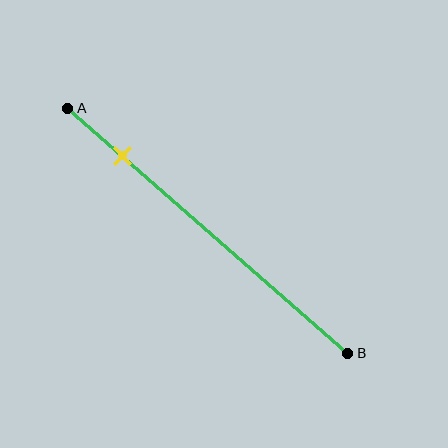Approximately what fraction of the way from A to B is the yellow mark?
The yellow mark is approximately 20% of the way from A to B.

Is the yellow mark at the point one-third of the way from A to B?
No, the mark is at about 20% from A, not at the 33% one-third point.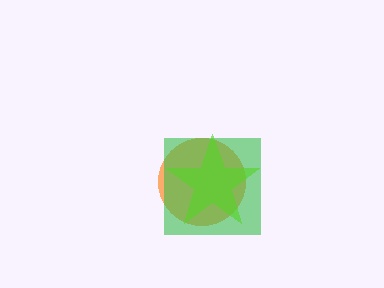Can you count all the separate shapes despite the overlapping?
Yes, there are 3 separate shapes.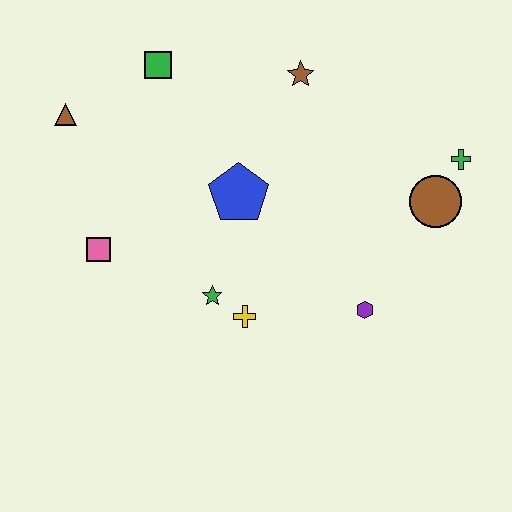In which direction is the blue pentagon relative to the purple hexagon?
The blue pentagon is to the left of the purple hexagon.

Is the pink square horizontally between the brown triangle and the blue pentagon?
Yes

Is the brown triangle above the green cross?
Yes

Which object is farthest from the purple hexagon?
The brown triangle is farthest from the purple hexagon.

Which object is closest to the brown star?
The blue pentagon is closest to the brown star.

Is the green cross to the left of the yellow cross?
No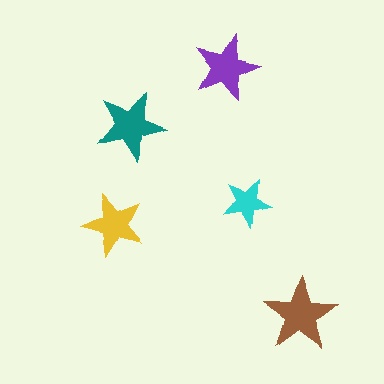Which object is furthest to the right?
The brown star is rightmost.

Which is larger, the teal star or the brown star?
The brown one.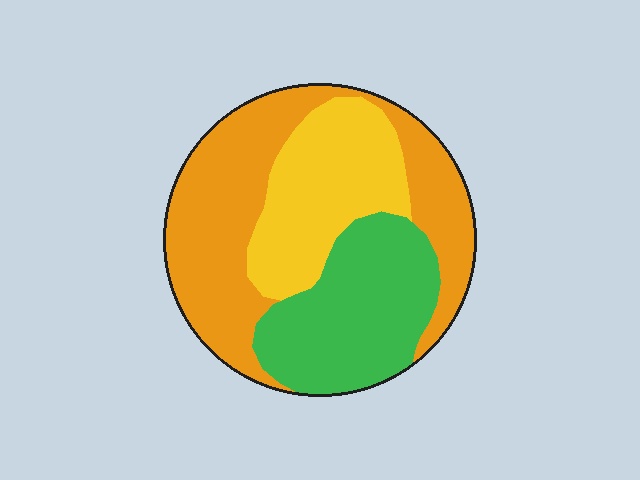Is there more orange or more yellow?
Orange.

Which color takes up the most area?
Orange, at roughly 45%.